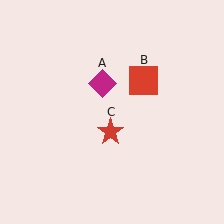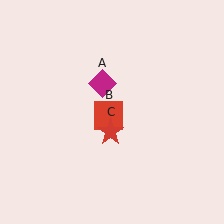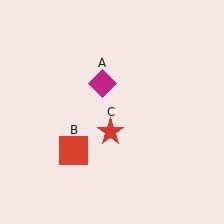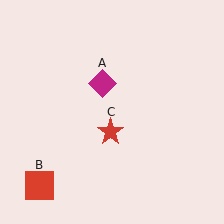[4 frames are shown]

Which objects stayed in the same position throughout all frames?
Magenta diamond (object A) and red star (object C) remained stationary.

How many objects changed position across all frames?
1 object changed position: red square (object B).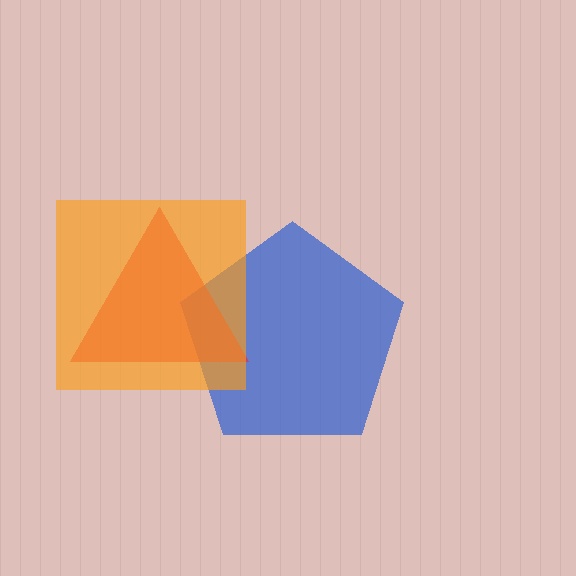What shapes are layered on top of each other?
The layered shapes are: a blue pentagon, a red triangle, an orange square.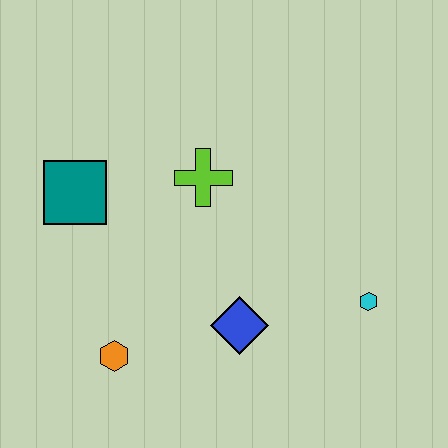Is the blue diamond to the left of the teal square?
No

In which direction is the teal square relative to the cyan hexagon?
The teal square is to the left of the cyan hexagon.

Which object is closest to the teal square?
The lime cross is closest to the teal square.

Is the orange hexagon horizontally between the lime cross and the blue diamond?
No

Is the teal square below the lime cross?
Yes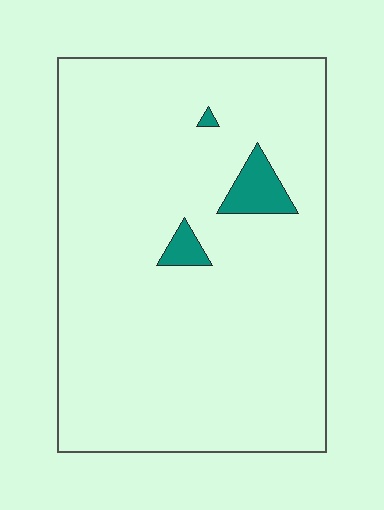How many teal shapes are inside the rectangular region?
3.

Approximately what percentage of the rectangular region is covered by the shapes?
Approximately 5%.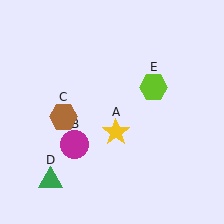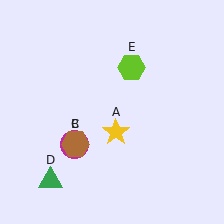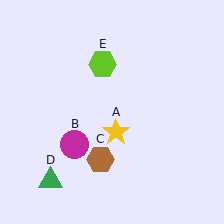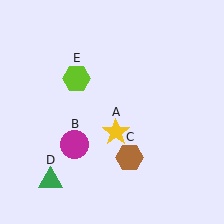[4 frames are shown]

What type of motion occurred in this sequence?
The brown hexagon (object C), lime hexagon (object E) rotated counterclockwise around the center of the scene.